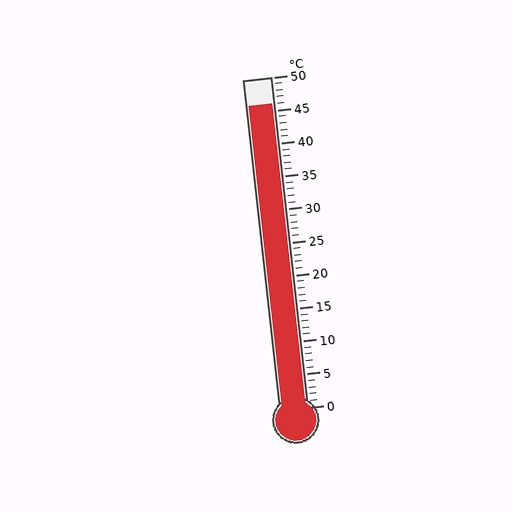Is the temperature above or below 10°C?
The temperature is above 10°C.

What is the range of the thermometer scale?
The thermometer scale ranges from 0°C to 50°C.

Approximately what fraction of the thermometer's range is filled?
The thermometer is filled to approximately 90% of its range.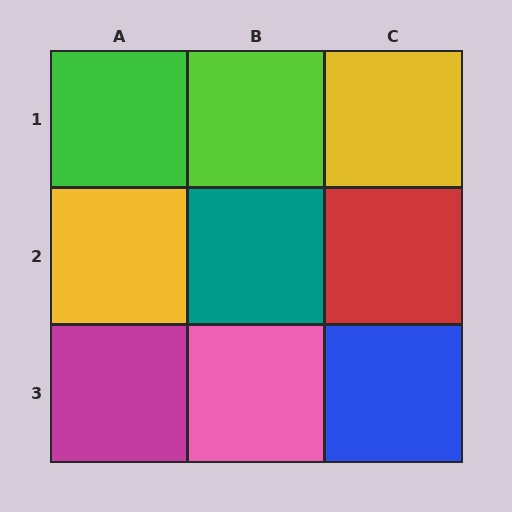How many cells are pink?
1 cell is pink.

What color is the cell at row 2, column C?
Red.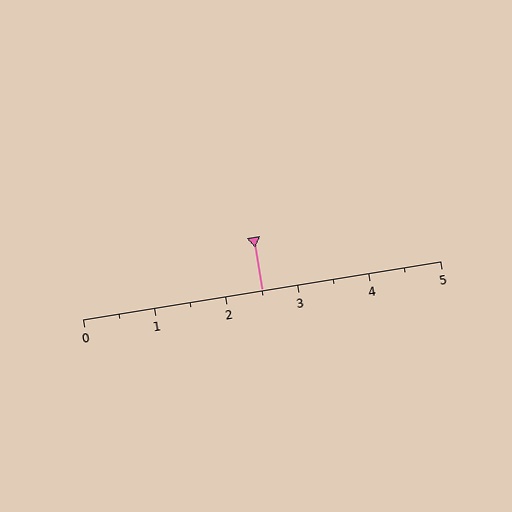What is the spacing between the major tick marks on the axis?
The major ticks are spaced 1 apart.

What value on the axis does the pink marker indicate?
The marker indicates approximately 2.5.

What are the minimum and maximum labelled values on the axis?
The axis runs from 0 to 5.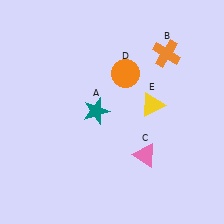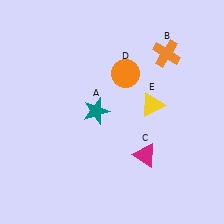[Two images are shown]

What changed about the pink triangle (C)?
In Image 1, C is pink. In Image 2, it changed to magenta.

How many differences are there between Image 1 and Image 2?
There is 1 difference between the two images.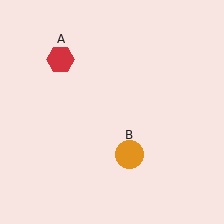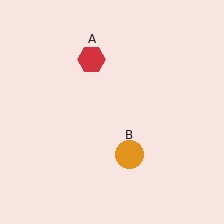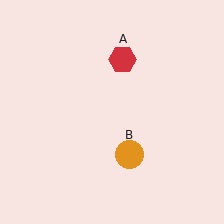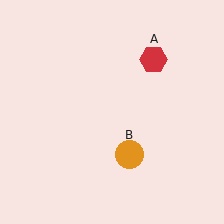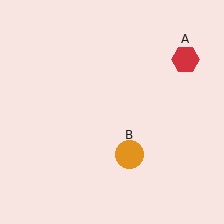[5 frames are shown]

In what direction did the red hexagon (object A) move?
The red hexagon (object A) moved right.